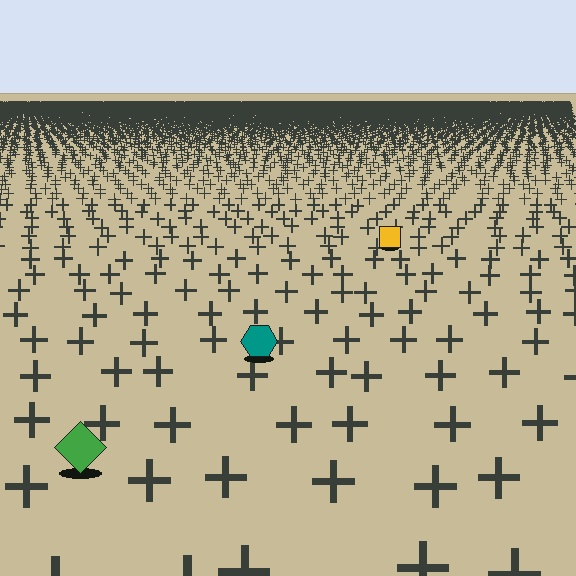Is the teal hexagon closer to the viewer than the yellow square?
Yes. The teal hexagon is closer — you can tell from the texture gradient: the ground texture is coarser near it.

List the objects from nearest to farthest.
From nearest to farthest: the green diamond, the teal hexagon, the yellow square.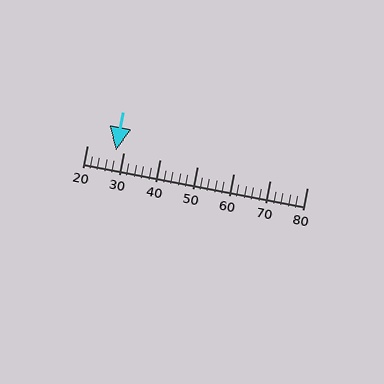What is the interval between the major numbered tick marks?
The major tick marks are spaced 10 units apart.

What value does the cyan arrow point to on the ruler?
The cyan arrow points to approximately 28.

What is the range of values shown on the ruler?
The ruler shows values from 20 to 80.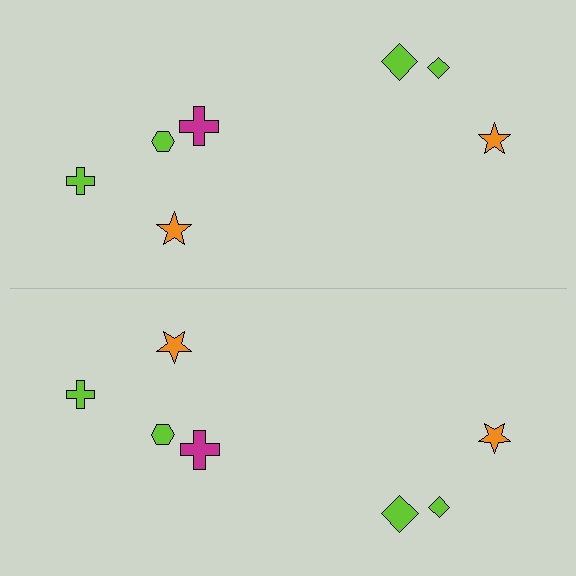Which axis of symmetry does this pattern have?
The pattern has a horizontal axis of symmetry running through the center of the image.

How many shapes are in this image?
There are 14 shapes in this image.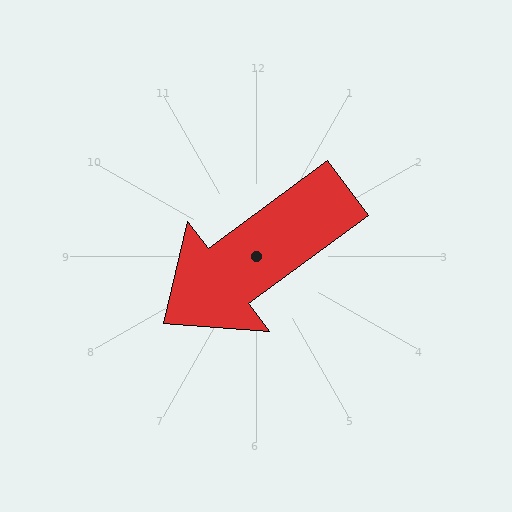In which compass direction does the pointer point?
Southwest.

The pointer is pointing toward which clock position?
Roughly 8 o'clock.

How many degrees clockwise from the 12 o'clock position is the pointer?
Approximately 234 degrees.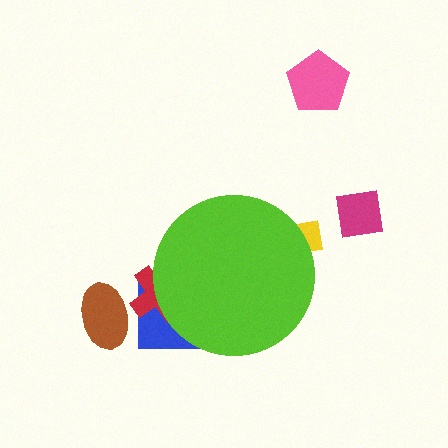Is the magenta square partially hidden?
No, the magenta square is fully visible.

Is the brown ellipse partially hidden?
No, the brown ellipse is fully visible.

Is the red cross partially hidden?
Yes, the red cross is partially hidden behind the lime circle.